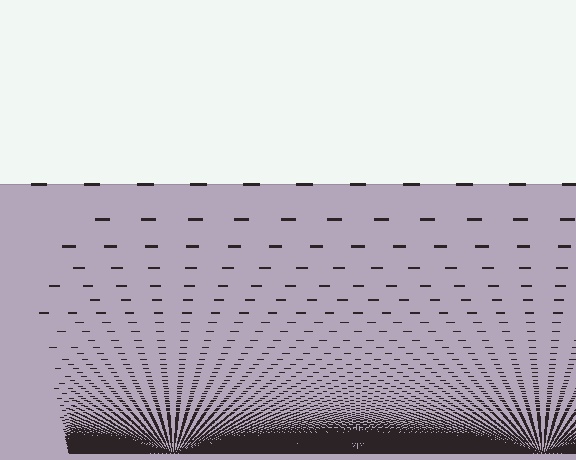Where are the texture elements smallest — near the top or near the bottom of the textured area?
Near the bottom.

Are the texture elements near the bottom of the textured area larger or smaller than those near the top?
Smaller. The gradient is inverted — elements near the bottom are smaller and denser.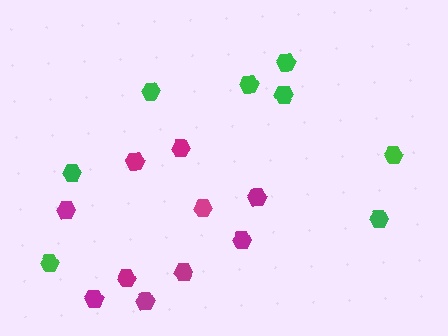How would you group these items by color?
There are 2 groups: one group of green hexagons (8) and one group of magenta hexagons (10).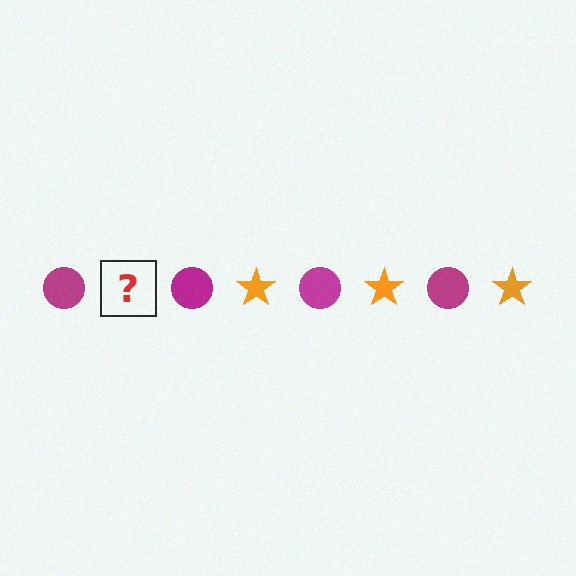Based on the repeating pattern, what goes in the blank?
The blank should be an orange star.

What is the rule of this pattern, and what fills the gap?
The rule is that the pattern alternates between magenta circle and orange star. The gap should be filled with an orange star.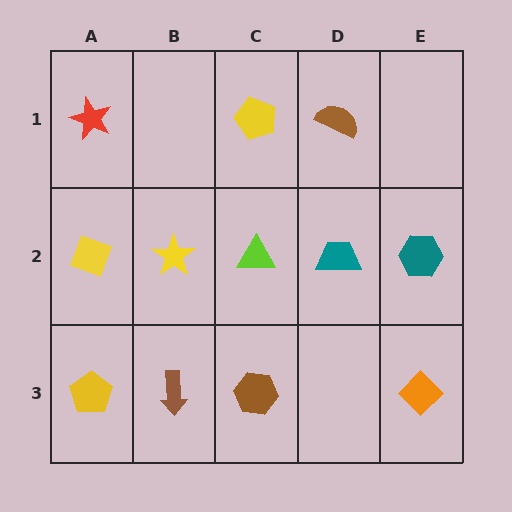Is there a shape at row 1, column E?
No, that cell is empty.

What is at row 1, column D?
A brown semicircle.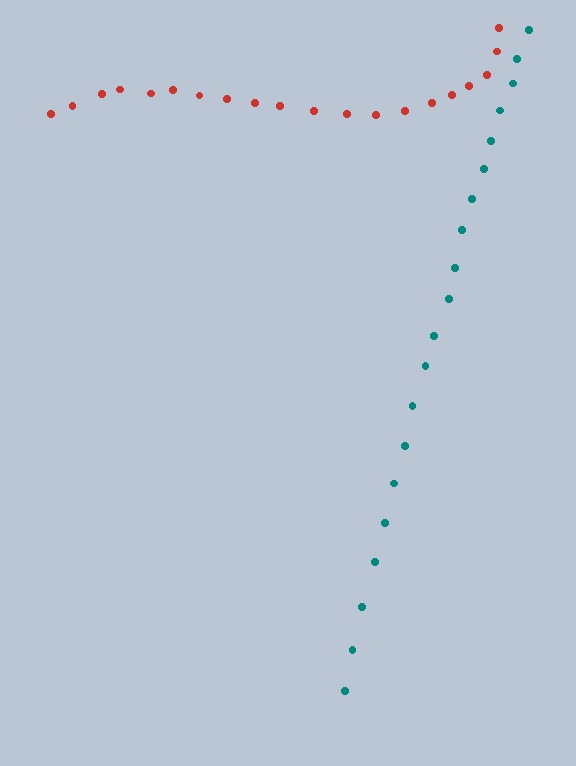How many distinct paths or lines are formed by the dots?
There are 2 distinct paths.